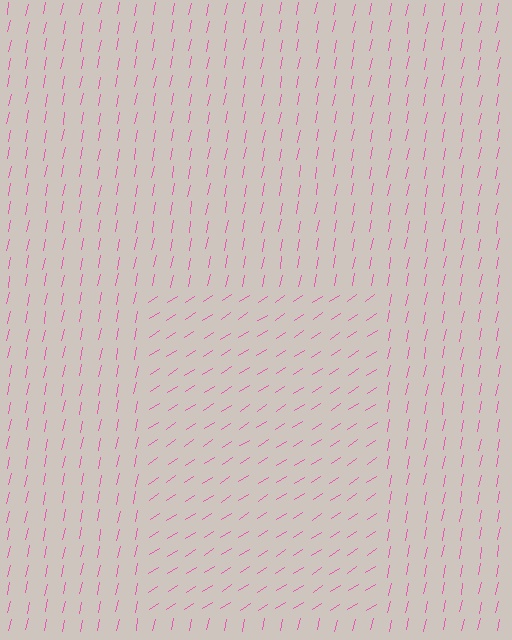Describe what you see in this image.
The image is filled with small pink line segments. A rectangle region in the image has lines oriented differently from the surrounding lines, creating a visible texture boundary.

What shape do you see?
I see a rectangle.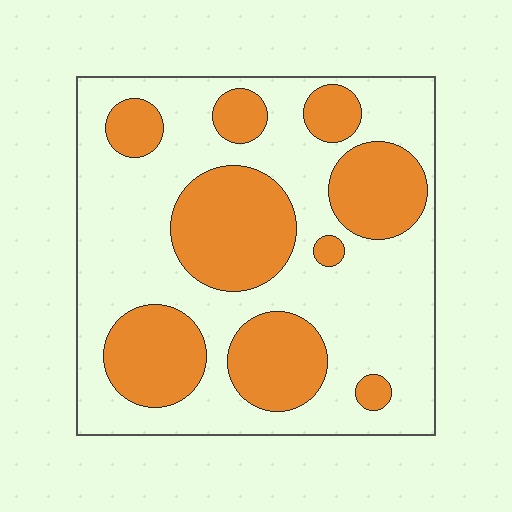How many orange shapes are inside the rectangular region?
9.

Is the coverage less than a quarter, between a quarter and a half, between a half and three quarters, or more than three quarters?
Between a quarter and a half.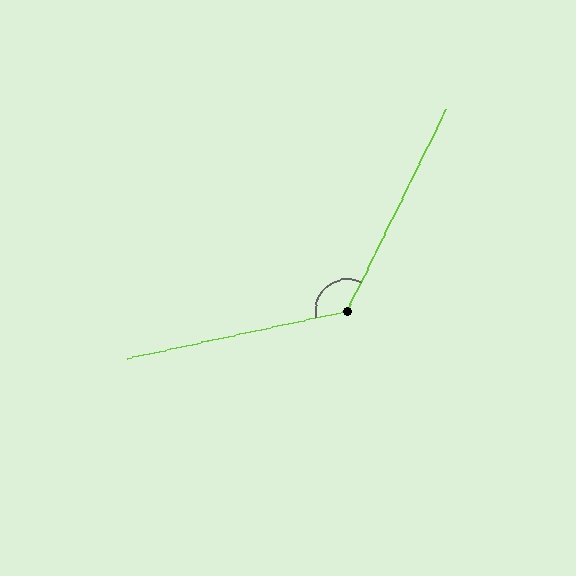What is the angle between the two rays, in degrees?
Approximately 129 degrees.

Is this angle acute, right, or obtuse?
It is obtuse.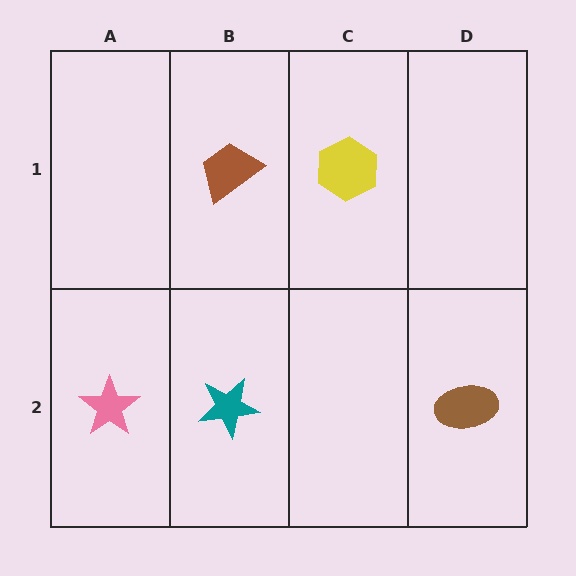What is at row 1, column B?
A brown trapezoid.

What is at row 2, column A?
A pink star.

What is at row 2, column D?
A brown ellipse.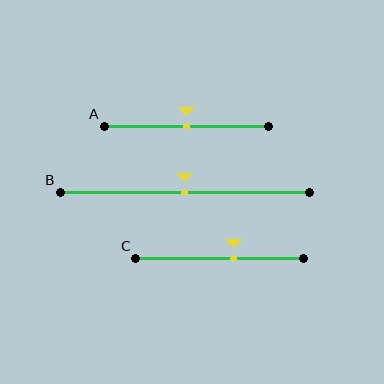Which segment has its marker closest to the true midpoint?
Segment A has its marker closest to the true midpoint.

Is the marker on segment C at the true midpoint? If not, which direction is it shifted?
No, the marker on segment C is shifted to the right by about 8% of the segment length.